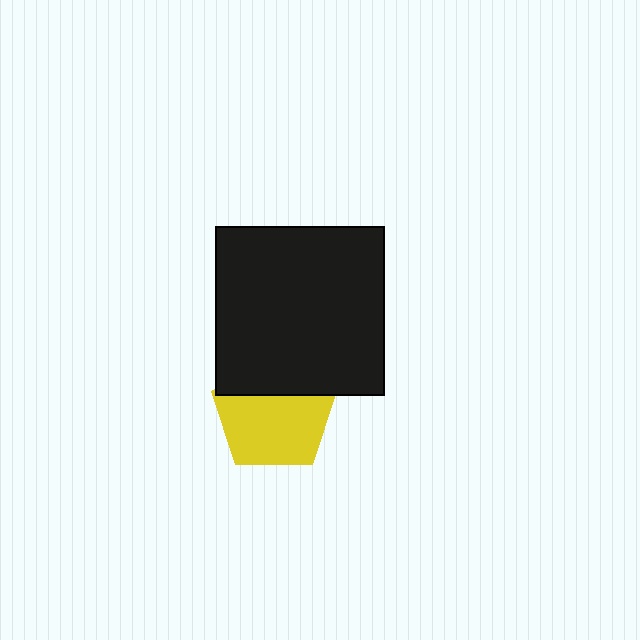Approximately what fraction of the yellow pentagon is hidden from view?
Roughly 33% of the yellow pentagon is hidden behind the black square.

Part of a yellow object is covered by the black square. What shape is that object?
It is a pentagon.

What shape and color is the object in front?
The object in front is a black square.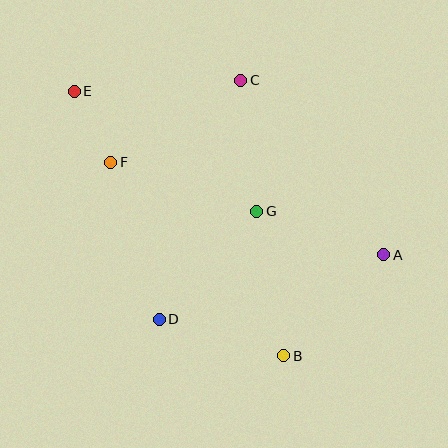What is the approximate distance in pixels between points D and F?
The distance between D and F is approximately 164 pixels.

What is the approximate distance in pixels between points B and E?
The distance between B and E is approximately 338 pixels.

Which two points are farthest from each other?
Points A and E are farthest from each other.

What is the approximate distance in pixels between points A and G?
The distance between A and G is approximately 135 pixels.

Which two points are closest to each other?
Points E and F are closest to each other.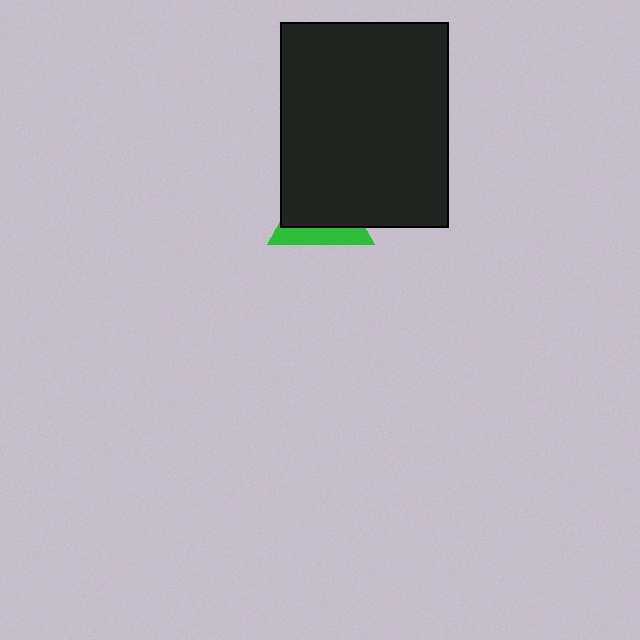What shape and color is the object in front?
The object in front is a black rectangle.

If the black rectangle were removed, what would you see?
You would see the complete green triangle.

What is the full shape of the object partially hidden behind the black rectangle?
The partially hidden object is a green triangle.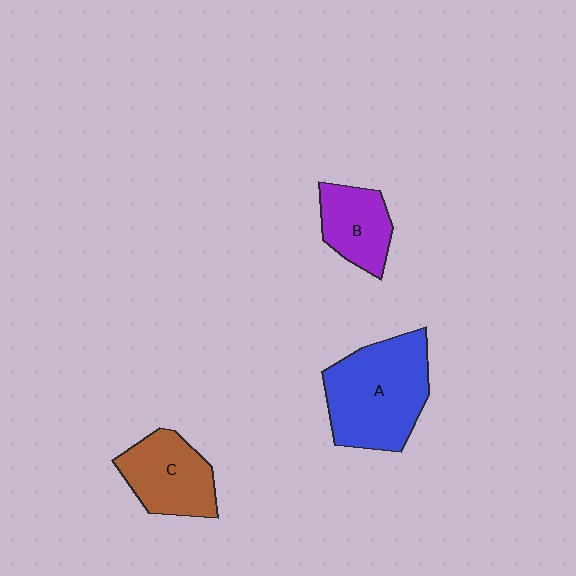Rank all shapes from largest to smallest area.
From largest to smallest: A (blue), C (brown), B (purple).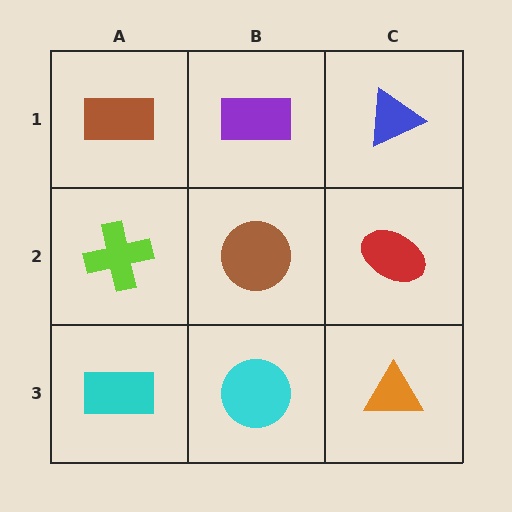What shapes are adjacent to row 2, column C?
A blue triangle (row 1, column C), an orange triangle (row 3, column C), a brown circle (row 2, column B).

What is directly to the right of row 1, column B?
A blue triangle.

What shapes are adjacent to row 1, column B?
A brown circle (row 2, column B), a brown rectangle (row 1, column A), a blue triangle (row 1, column C).